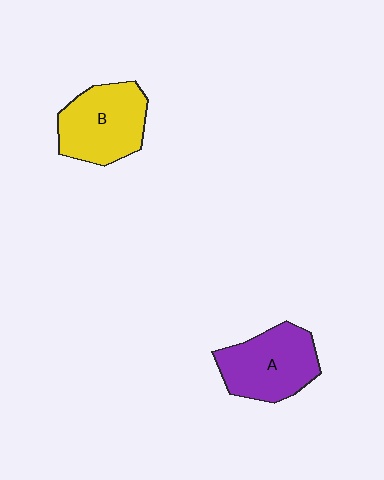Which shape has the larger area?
Shape B (yellow).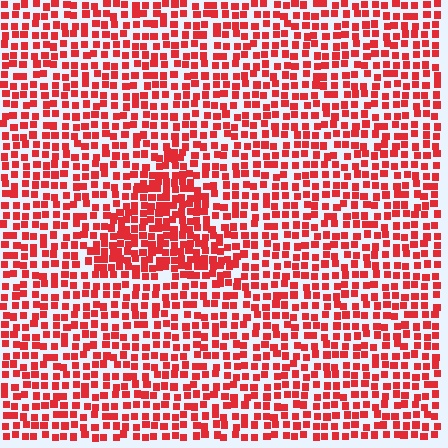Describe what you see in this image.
The image contains small red elements arranged at two different densities. A triangle-shaped region is visible where the elements are more densely packed than the surrounding area.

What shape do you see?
I see a triangle.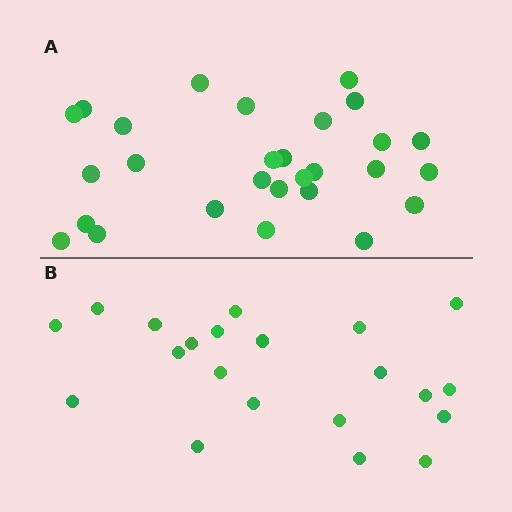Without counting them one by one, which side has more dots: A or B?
Region A (the top region) has more dots.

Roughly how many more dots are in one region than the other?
Region A has roughly 8 or so more dots than region B.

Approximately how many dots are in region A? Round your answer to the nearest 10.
About 30 dots. (The exact count is 28, which rounds to 30.)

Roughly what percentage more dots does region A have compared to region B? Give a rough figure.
About 35% more.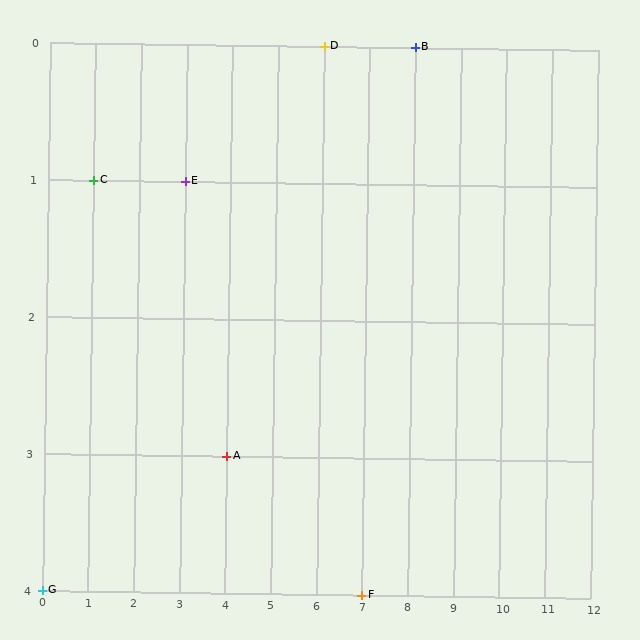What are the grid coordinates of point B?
Point B is at grid coordinates (8, 0).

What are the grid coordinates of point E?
Point E is at grid coordinates (3, 1).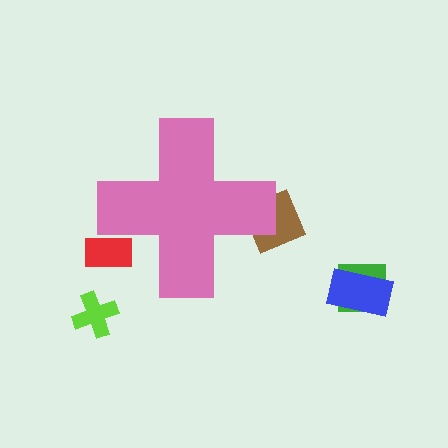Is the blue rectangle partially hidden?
No, the blue rectangle is fully visible.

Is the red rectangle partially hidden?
Yes, the red rectangle is partially hidden behind the pink cross.